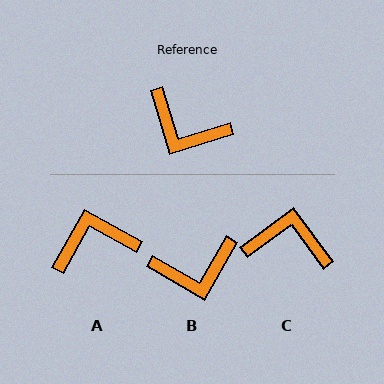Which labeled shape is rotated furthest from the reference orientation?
C, about 161 degrees away.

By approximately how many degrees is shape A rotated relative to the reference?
Approximately 135 degrees clockwise.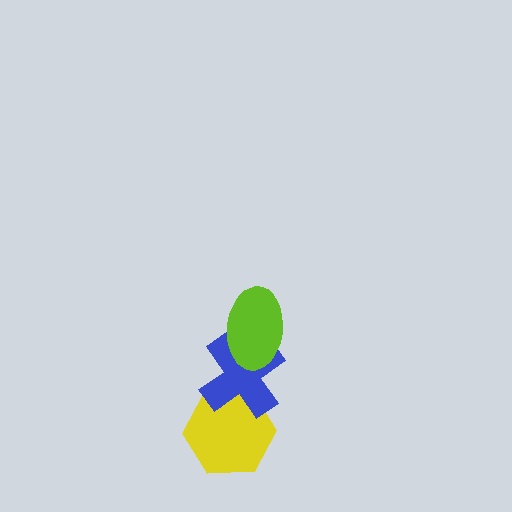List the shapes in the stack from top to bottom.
From top to bottom: the lime ellipse, the blue cross, the yellow hexagon.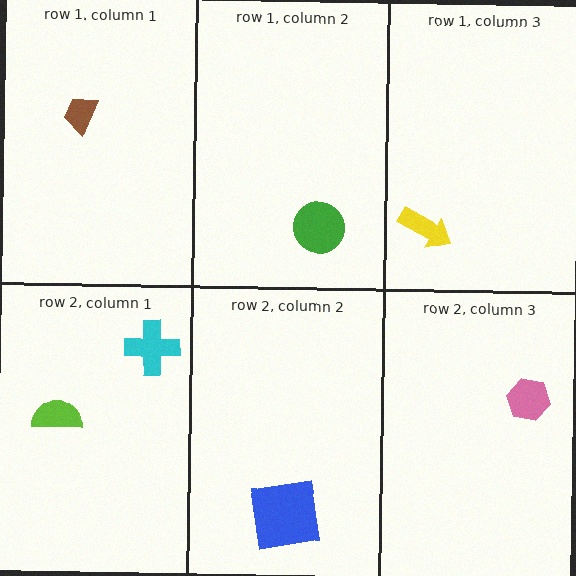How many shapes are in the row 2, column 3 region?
1.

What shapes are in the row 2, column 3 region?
The pink hexagon.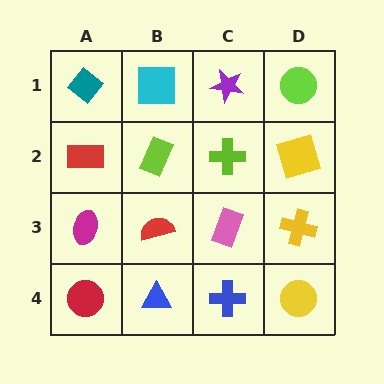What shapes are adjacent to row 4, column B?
A red semicircle (row 3, column B), a red circle (row 4, column A), a blue cross (row 4, column C).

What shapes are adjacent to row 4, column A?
A magenta ellipse (row 3, column A), a blue triangle (row 4, column B).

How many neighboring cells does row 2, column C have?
4.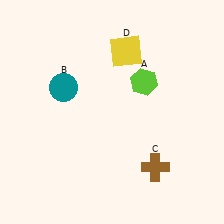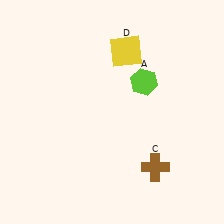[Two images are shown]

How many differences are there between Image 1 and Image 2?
There is 1 difference between the two images.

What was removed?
The teal circle (B) was removed in Image 2.